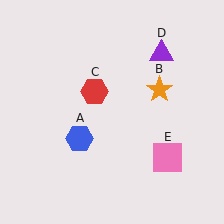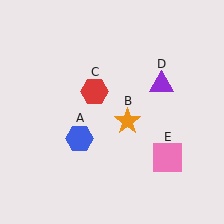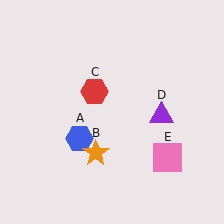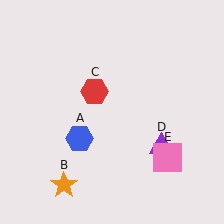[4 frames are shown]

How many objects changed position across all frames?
2 objects changed position: orange star (object B), purple triangle (object D).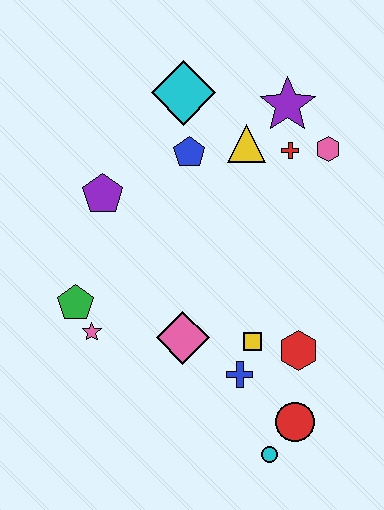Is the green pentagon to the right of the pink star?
No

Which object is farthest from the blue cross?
The cyan diamond is farthest from the blue cross.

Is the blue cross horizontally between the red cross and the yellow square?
No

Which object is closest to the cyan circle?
The red circle is closest to the cyan circle.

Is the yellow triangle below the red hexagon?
No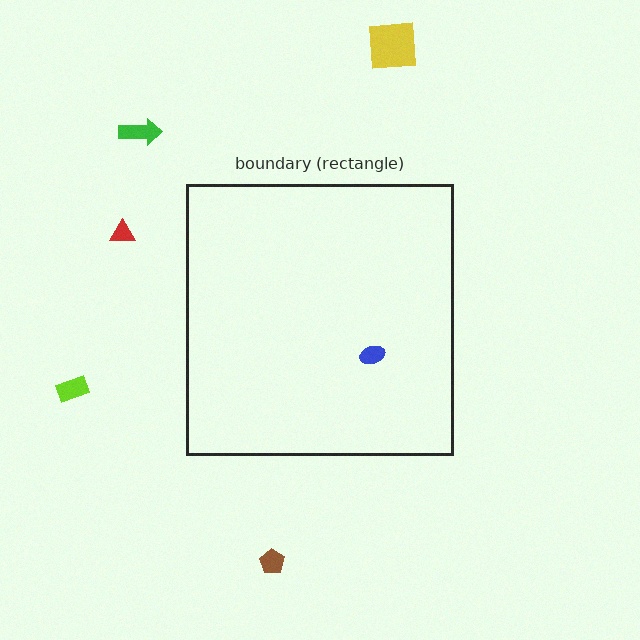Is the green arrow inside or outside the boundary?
Outside.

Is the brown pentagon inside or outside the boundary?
Outside.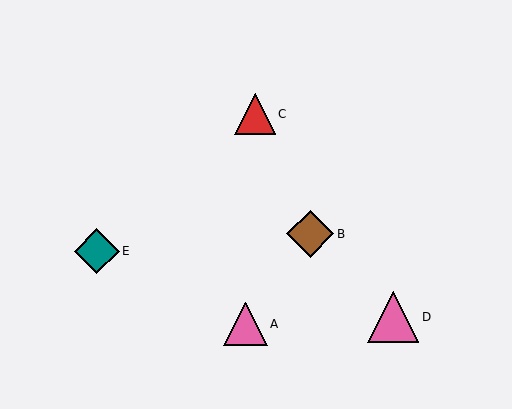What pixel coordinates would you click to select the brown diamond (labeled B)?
Click at (310, 234) to select the brown diamond B.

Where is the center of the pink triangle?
The center of the pink triangle is at (245, 324).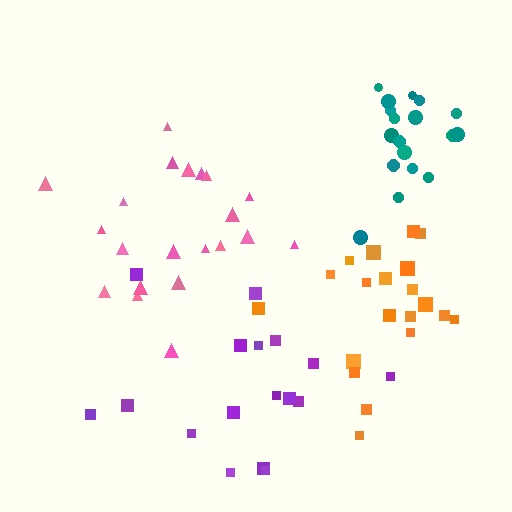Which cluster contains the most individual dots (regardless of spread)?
Pink (21).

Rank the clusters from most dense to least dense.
teal, orange, pink, purple.